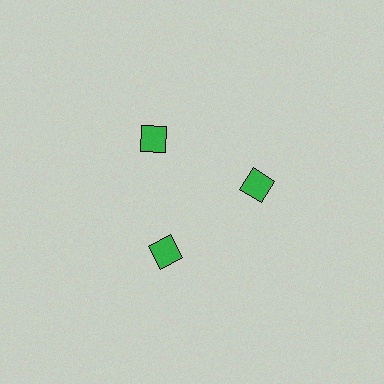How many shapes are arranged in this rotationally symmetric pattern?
There are 3 shapes, arranged in 3 groups of 1.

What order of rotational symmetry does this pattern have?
This pattern has 3-fold rotational symmetry.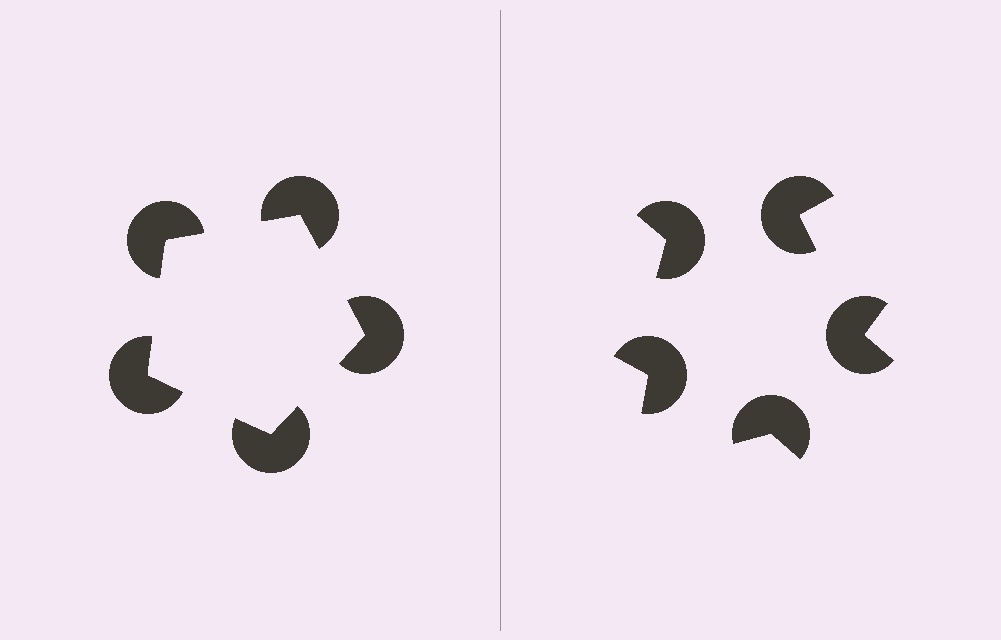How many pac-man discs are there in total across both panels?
10 — 5 on each side.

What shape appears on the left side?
An illusory pentagon.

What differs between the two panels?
The pac-man discs are positioned identically on both sides; only the wedge orientations differ. On the left they align to a pentagon; on the right they are misaligned.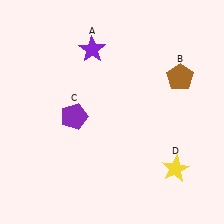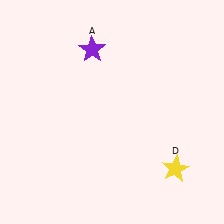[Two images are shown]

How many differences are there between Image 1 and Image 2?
There are 2 differences between the two images.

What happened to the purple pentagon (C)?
The purple pentagon (C) was removed in Image 2. It was in the bottom-left area of Image 1.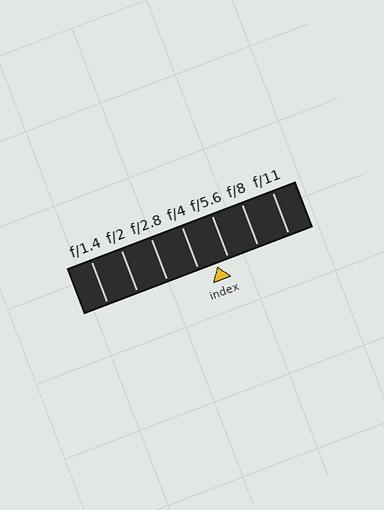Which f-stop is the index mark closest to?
The index mark is closest to f/5.6.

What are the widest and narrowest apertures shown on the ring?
The widest aperture shown is f/1.4 and the narrowest is f/11.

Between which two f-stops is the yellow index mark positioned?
The index mark is between f/4 and f/5.6.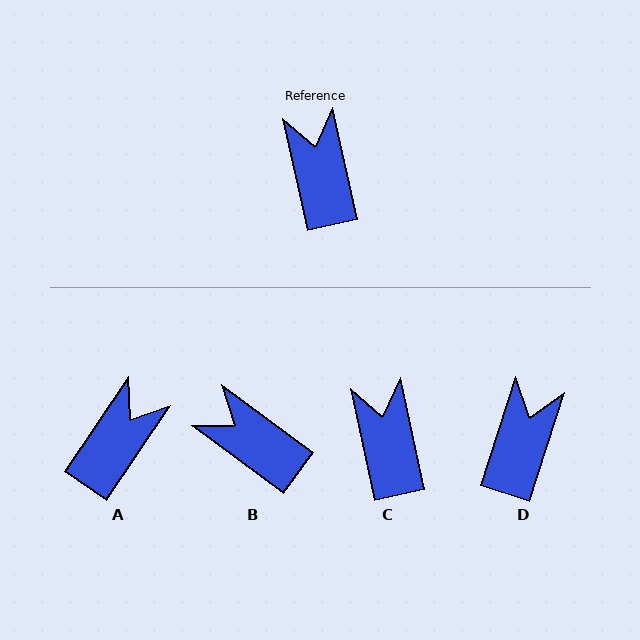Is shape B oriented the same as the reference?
No, it is off by about 41 degrees.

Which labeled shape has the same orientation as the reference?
C.